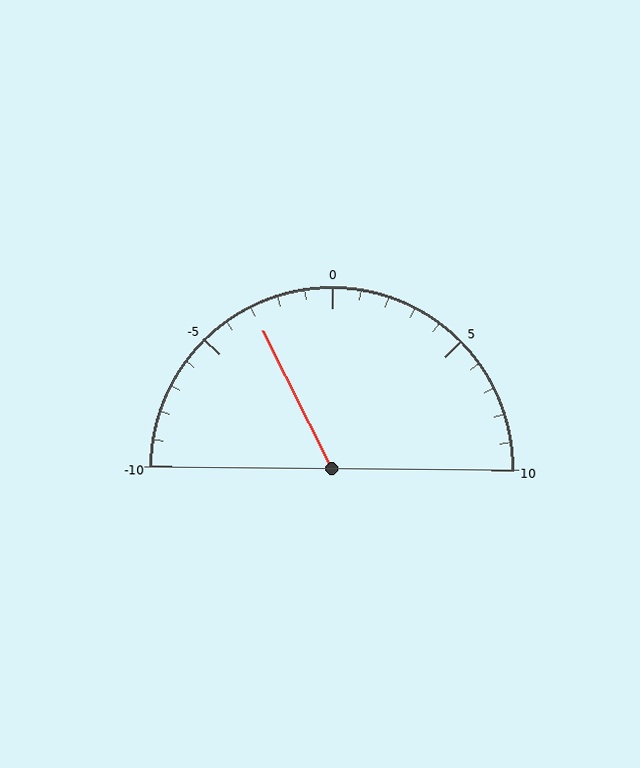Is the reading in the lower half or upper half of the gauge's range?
The reading is in the lower half of the range (-10 to 10).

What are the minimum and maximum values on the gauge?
The gauge ranges from -10 to 10.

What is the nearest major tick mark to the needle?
The nearest major tick mark is -5.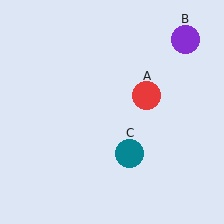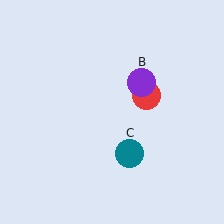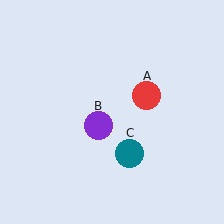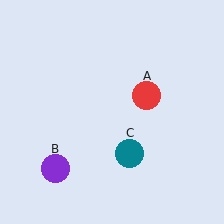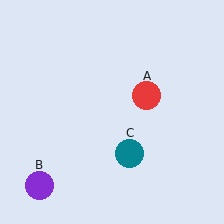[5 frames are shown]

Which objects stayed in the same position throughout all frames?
Red circle (object A) and teal circle (object C) remained stationary.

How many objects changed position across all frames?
1 object changed position: purple circle (object B).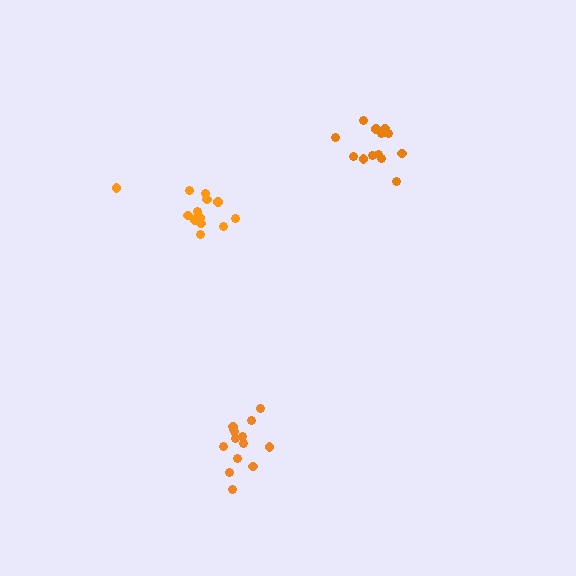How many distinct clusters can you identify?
There are 3 distinct clusters.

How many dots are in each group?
Group 1: 13 dots, Group 2: 13 dots, Group 3: 14 dots (40 total).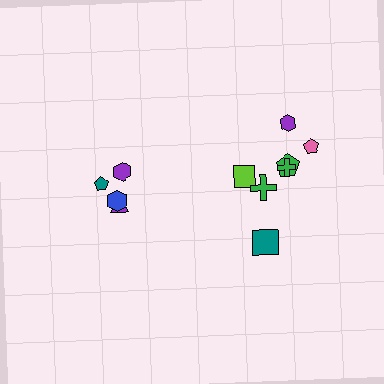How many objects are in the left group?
There are 4 objects.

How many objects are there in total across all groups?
There are 11 objects.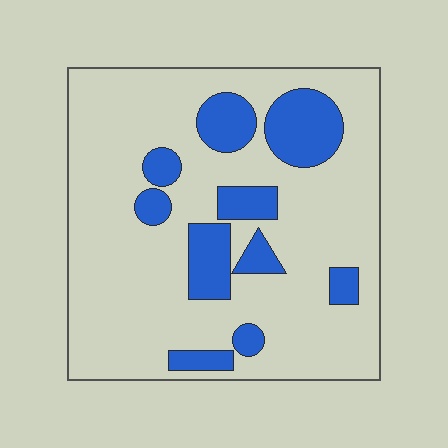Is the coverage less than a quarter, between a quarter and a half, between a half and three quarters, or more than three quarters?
Less than a quarter.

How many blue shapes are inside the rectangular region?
10.